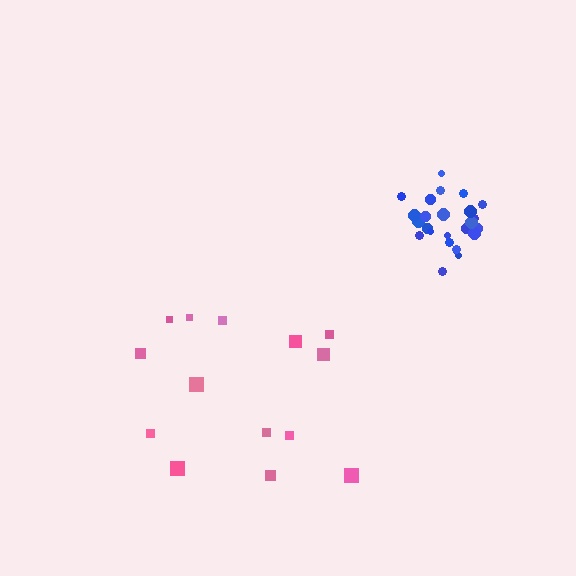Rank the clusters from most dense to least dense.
blue, pink.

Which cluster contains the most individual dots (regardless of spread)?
Blue (25).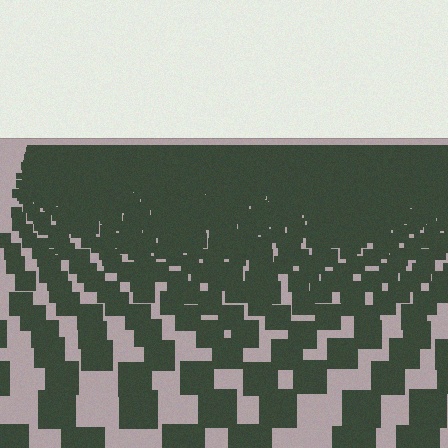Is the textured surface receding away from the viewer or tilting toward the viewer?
The surface is receding away from the viewer. Texture elements get smaller and denser toward the top.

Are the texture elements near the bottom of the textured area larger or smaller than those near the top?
Larger. Near the bottom, elements are closer to the viewer and appear at a bigger on-screen size.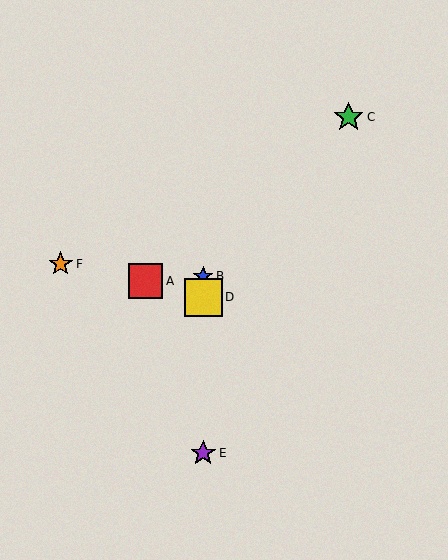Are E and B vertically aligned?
Yes, both are at x≈203.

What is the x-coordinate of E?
Object E is at x≈203.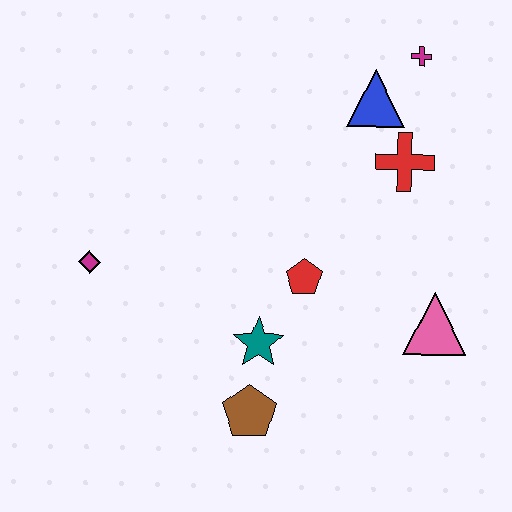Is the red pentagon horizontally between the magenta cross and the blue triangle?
No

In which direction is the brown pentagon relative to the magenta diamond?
The brown pentagon is to the right of the magenta diamond.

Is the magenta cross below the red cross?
No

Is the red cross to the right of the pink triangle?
No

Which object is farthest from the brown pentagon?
The magenta cross is farthest from the brown pentagon.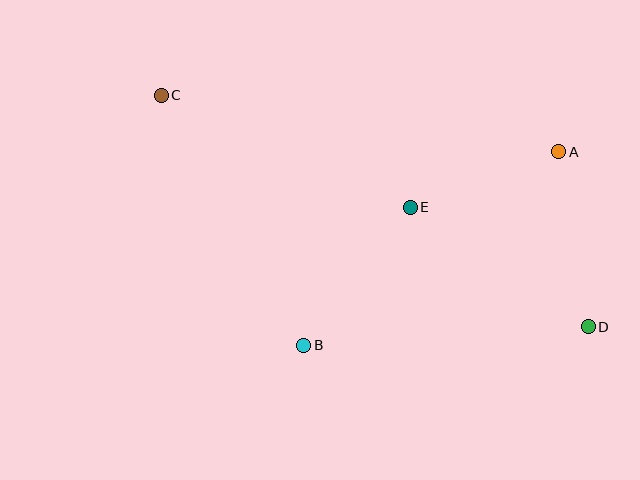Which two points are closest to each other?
Points A and E are closest to each other.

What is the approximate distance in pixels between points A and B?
The distance between A and B is approximately 320 pixels.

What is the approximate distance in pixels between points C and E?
The distance between C and E is approximately 273 pixels.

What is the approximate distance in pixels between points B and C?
The distance between B and C is approximately 288 pixels.